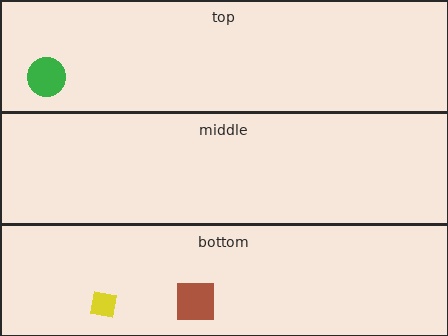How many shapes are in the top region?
1.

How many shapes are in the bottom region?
2.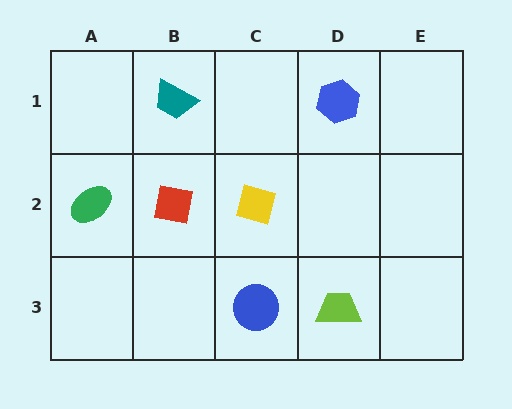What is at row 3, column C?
A blue circle.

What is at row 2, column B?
A red square.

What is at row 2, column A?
A green ellipse.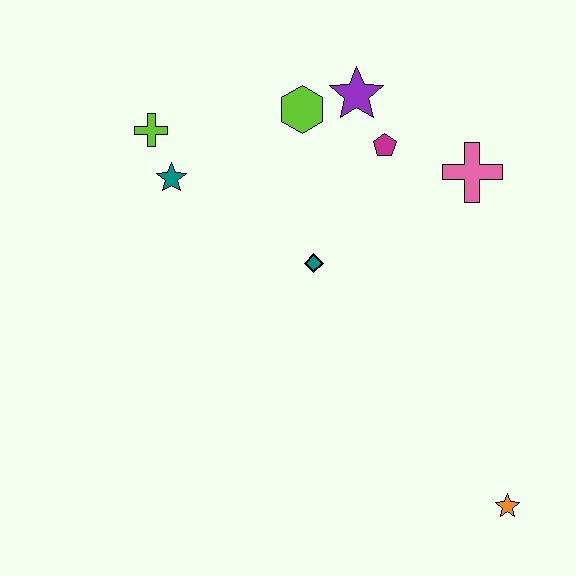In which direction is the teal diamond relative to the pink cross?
The teal diamond is to the left of the pink cross.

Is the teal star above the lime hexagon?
No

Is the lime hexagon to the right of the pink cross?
No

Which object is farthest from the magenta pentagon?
The orange star is farthest from the magenta pentagon.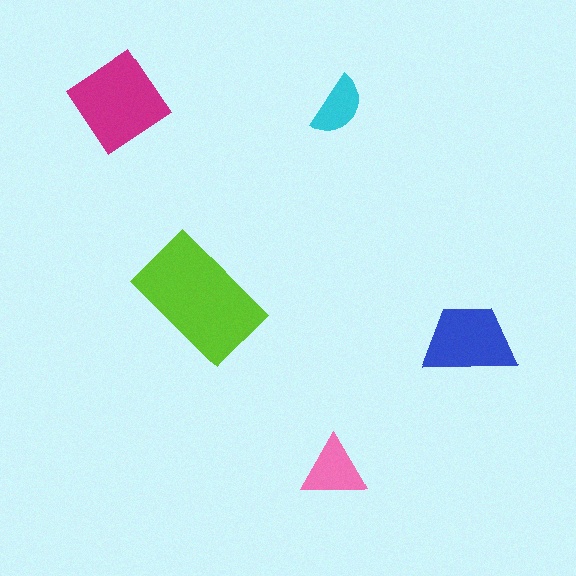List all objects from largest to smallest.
The lime rectangle, the magenta diamond, the blue trapezoid, the pink triangle, the cyan semicircle.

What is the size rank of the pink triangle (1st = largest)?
4th.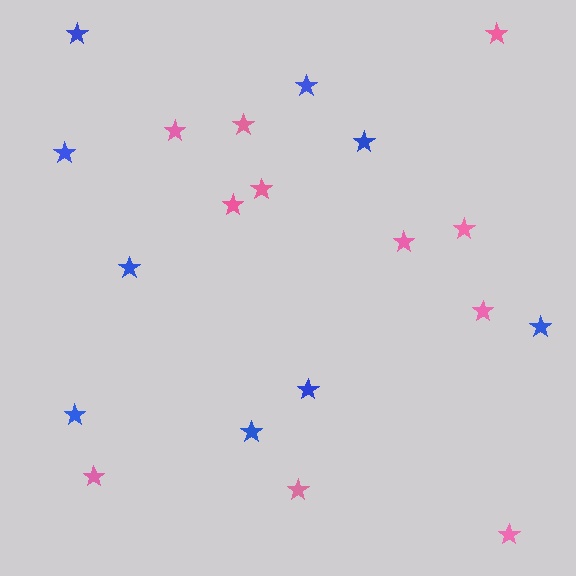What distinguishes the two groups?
There are 2 groups: one group of blue stars (9) and one group of pink stars (11).